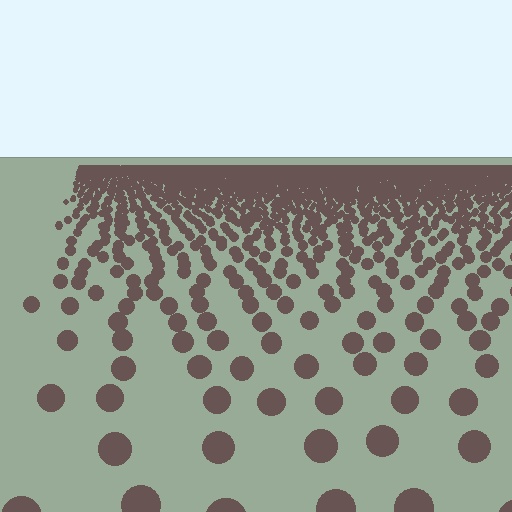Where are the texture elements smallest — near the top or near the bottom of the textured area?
Near the top.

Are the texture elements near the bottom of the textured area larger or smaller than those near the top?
Larger. Near the bottom, elements are closer to the viewer and appear at a bigger on-screen size.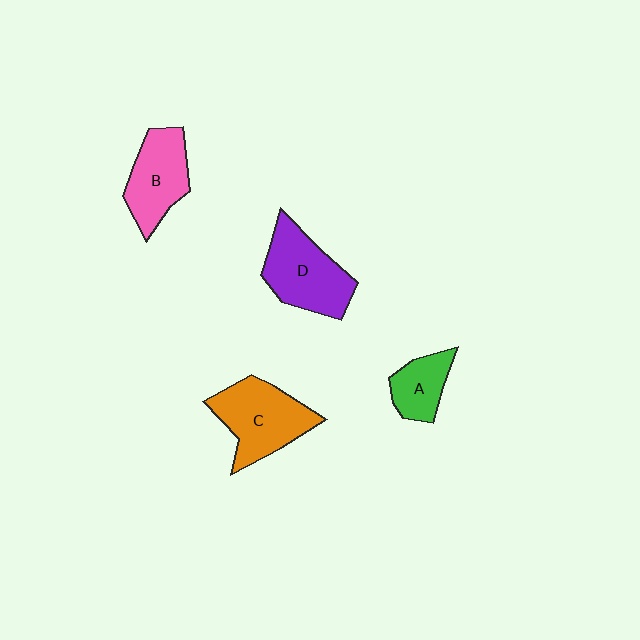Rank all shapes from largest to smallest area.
From largest to smallest: C (orange), D (purple), B (pink), A (green).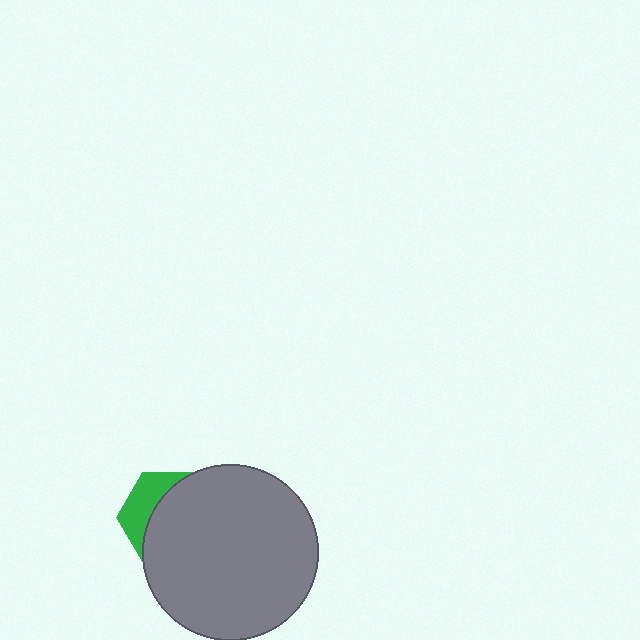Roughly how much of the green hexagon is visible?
A small part of it is visible (roughly 34%).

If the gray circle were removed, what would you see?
You would see the complete green hexagon.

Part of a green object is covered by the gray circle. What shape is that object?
It is a hexagon.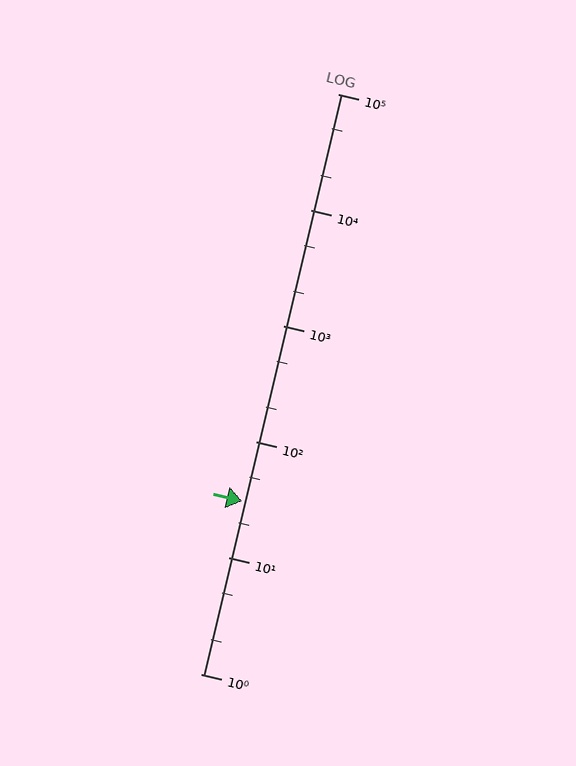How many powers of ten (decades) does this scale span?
The scale spans 5 decades, from 1 to 100000.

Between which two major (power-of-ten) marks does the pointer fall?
The pointer is between 10 and 100.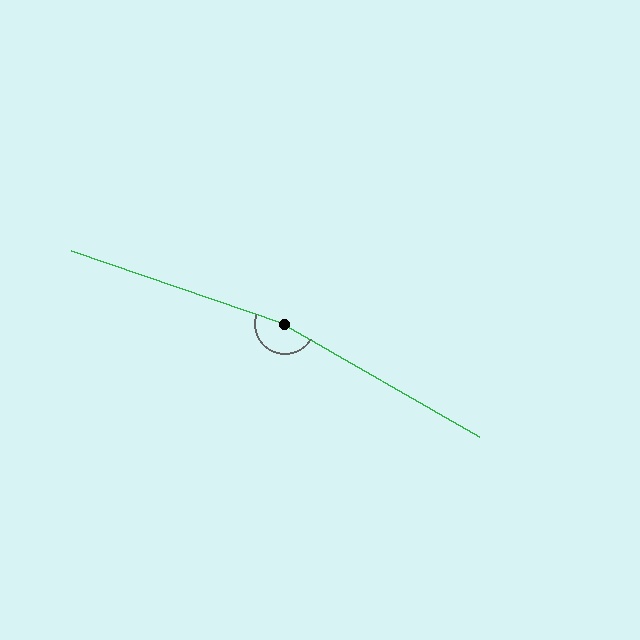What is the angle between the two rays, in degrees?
Approximately 169 degrees.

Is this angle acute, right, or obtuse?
It is obtuse.